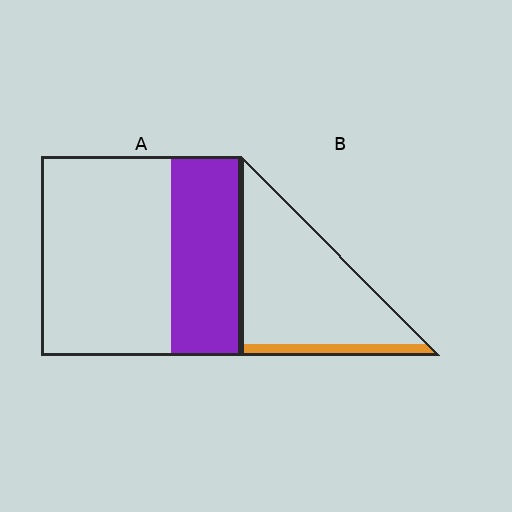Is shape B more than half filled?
No.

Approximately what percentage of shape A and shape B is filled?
A is approximately 35% and B is approximately 10%.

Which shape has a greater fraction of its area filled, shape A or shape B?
Shape A.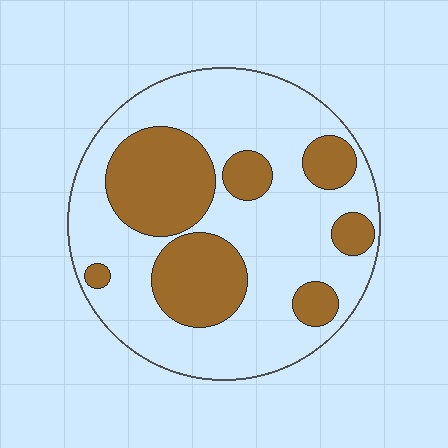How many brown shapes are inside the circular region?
7.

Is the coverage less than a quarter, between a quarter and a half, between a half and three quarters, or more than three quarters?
Between a quarter and a half.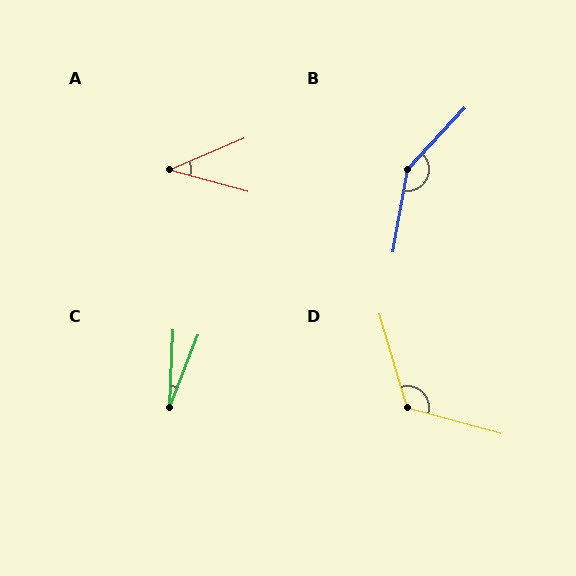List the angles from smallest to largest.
C (19°), A (38°), D (121°), B (147°).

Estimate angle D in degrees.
Approximately 121 degrees.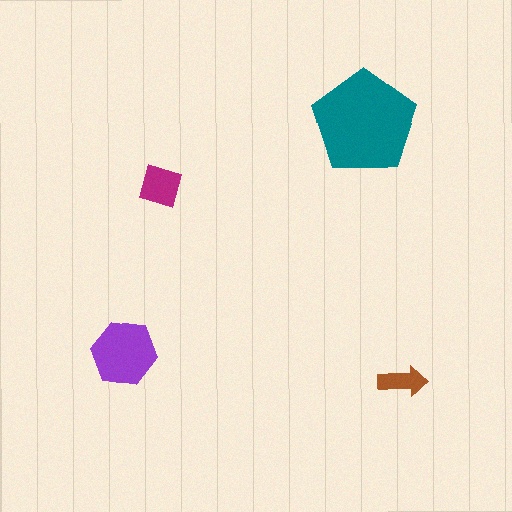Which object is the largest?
The teal pentagon.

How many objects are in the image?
There are 4 objects in the image.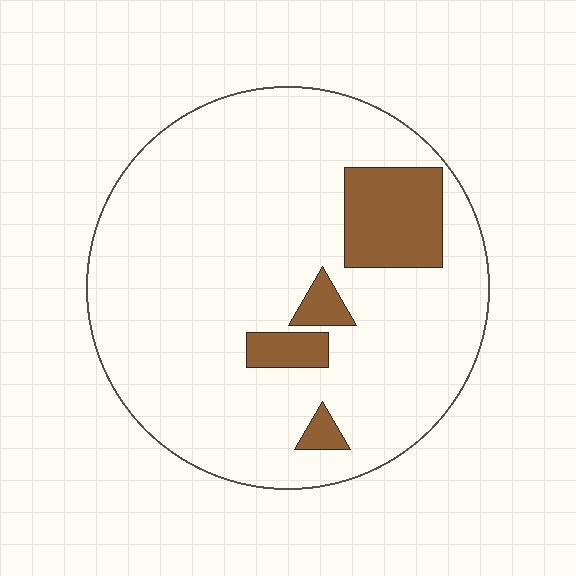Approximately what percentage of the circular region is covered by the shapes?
Approximately 15%.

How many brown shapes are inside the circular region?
4.